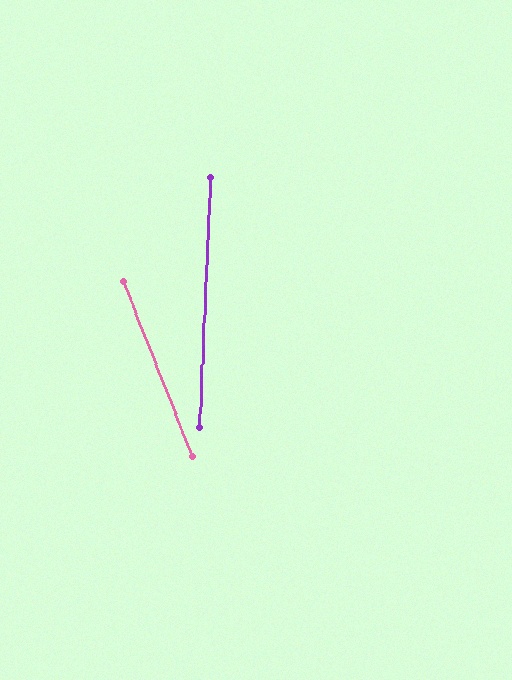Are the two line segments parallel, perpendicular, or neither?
Neither parallel nor perpendicular — they differ by about 24°.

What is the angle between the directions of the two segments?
Approximately 24 degrees.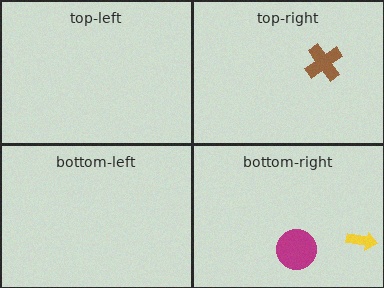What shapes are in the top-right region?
The brown cross.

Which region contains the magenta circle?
The bottom-right region.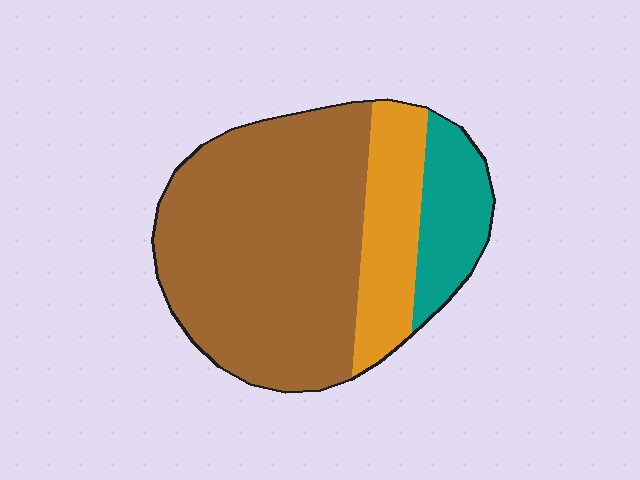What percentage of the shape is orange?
Orange takes up less than a quarter of the shape.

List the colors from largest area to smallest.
From largest to smallest: brown, orange, teal.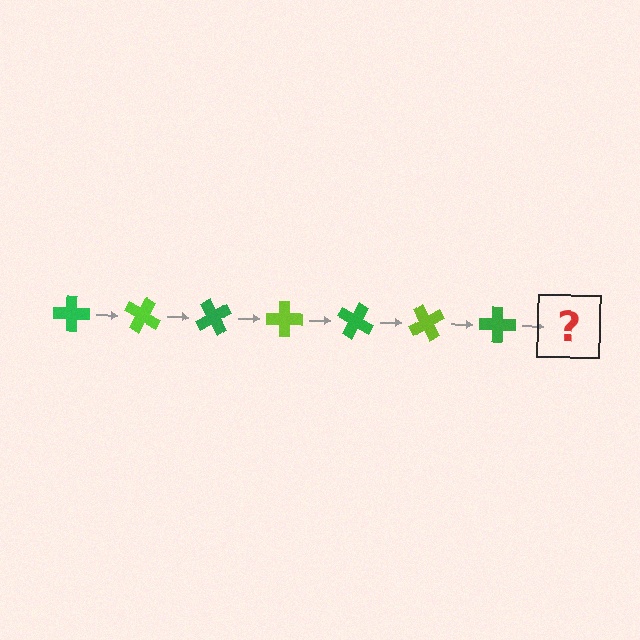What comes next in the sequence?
The next element should be a lime cross, rotated 210 degrees from the start.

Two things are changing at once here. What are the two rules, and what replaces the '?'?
The two rules are that it rotates 30 degrees each step and the color cycles through green and lime. The '?' should be a lime cross, rotated 210 degrees from the start.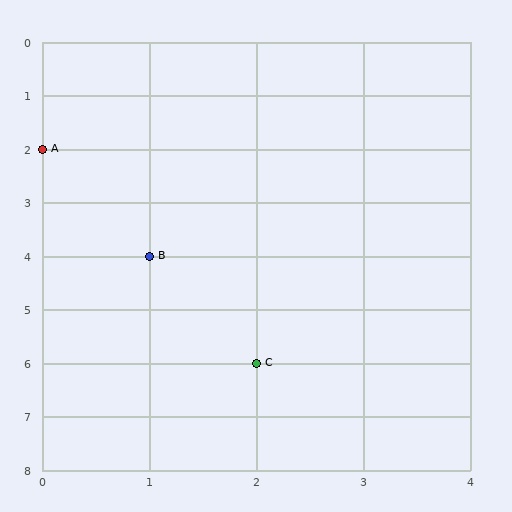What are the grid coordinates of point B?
Point B is at grid coordinates (1, 4).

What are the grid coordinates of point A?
Point A is at grid coordinates (0, 2).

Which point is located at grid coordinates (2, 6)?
Point C is at (2, 6).